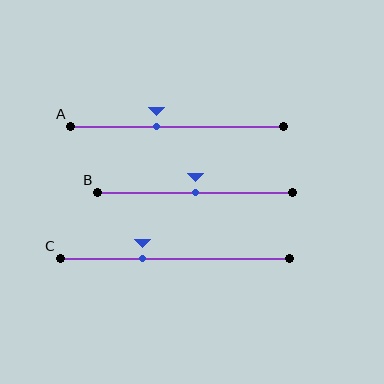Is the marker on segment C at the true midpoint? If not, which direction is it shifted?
No, the marker on segment C is shifted to the left by about 14% of the segment length.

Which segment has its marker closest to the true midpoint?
Segment B has its marker closest to the true midpoint.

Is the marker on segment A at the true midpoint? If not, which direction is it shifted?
No, the marker on segment A is shifted to the left by about 10% of the segment length.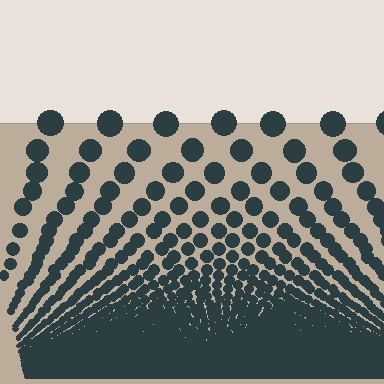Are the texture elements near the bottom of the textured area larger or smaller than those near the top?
Smaller. The gradient is inverted — elements near the bottom are smaller and denser.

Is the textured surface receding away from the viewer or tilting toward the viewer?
The surface appears to tilt toward the viewer. Texture elements get larger and sparser toward the top.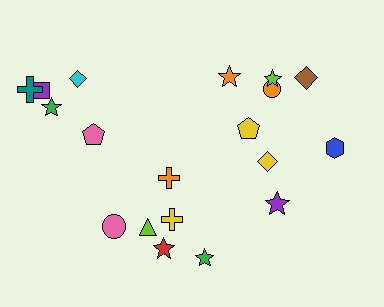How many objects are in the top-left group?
There are 5 objects.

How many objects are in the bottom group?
There are 6 objects.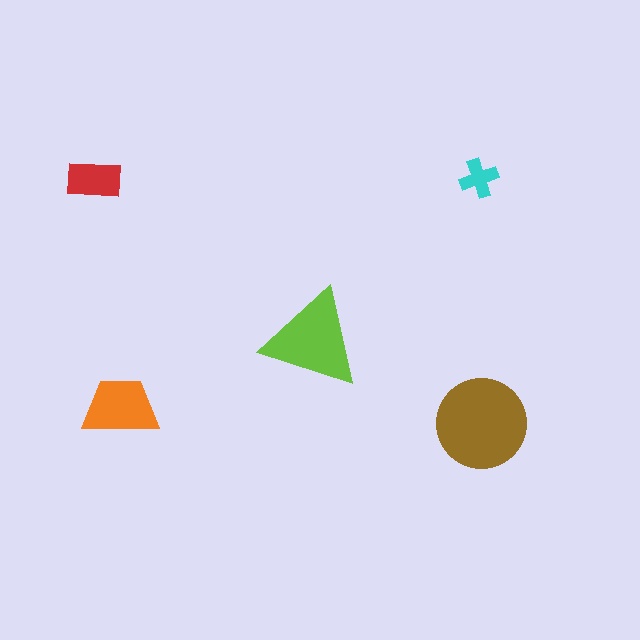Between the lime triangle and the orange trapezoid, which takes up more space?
The lime triangle.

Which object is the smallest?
The cyan cross.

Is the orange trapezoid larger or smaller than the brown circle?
Smaller.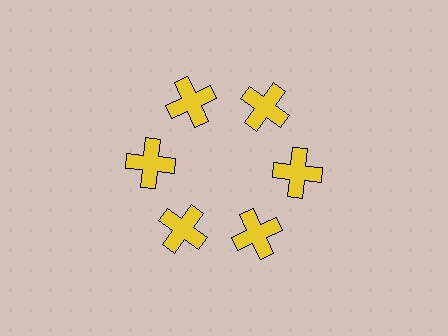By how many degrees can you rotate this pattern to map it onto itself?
The pattern maps onto itself every 60 degrees of rotation.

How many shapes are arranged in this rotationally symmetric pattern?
There are 6 shapes, arranged in 6 groups of 1.